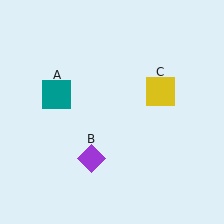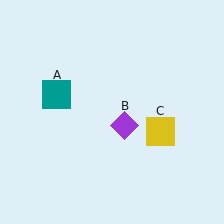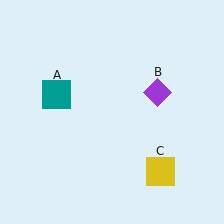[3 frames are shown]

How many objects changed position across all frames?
2 objects changed position: purple diamond (object B), yellow square (object C).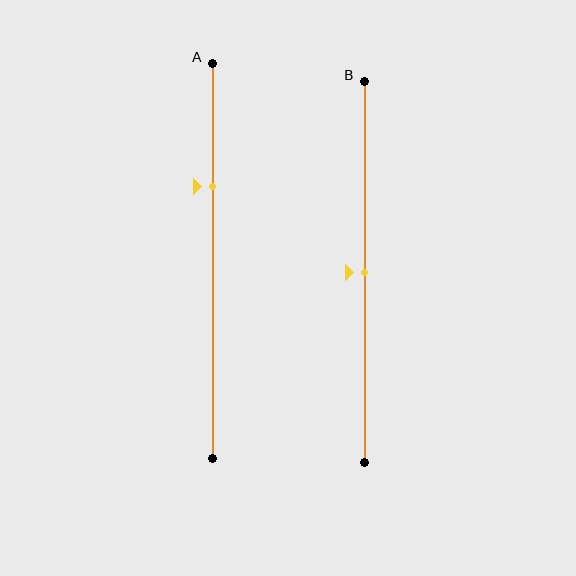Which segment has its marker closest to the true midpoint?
Segment B has its marker closest to the true midpoint.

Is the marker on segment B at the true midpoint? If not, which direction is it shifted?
Yes, the marker on segment B is at the true midpoint.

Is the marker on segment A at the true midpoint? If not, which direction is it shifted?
No, the marker on segment A is shifted upward by about 19% of the segment length.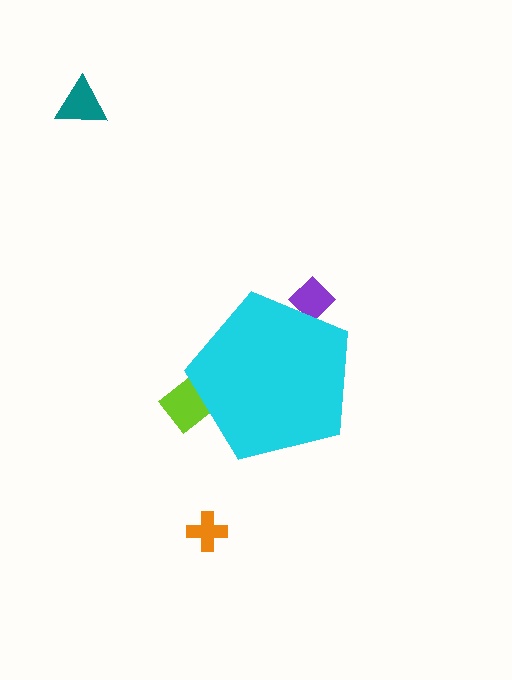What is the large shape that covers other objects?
A cyan pentagon.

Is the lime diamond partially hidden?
Yes, the lime diamond is partially hidden behind the cyan pentagon.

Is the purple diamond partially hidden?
Yes, the purple diamond is partially hidden behind the cyan pentagon.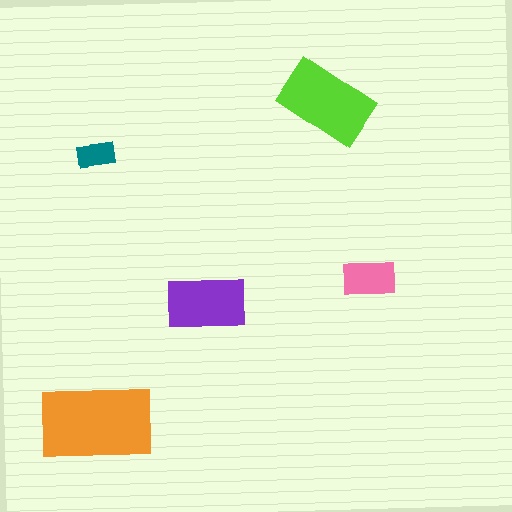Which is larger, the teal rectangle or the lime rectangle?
The lime one.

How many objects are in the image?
There are 5 objects in the image.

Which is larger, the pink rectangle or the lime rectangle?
The lime one.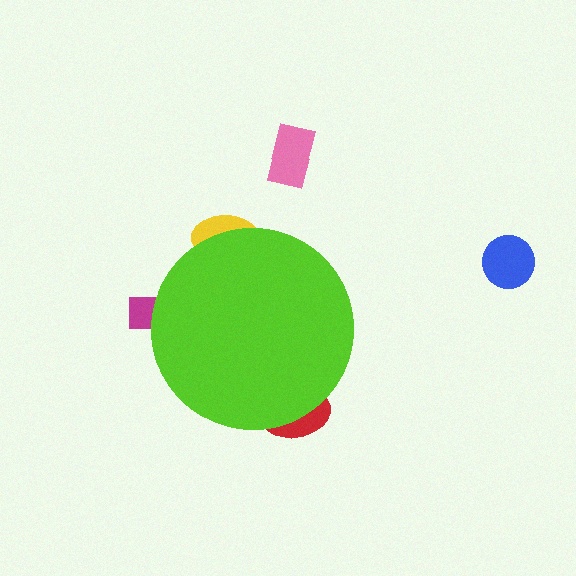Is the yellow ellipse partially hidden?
Yes, the yellow ellipse is partially hidden behind the lime circle.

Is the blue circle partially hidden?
No, the blue circle is fully visible.